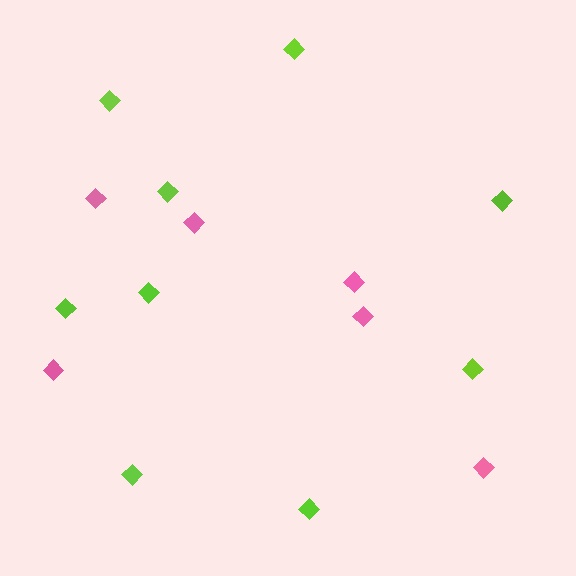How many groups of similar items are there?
There are 2 groups: one group of lime diamonds (9) and one group of pink diamonds (6).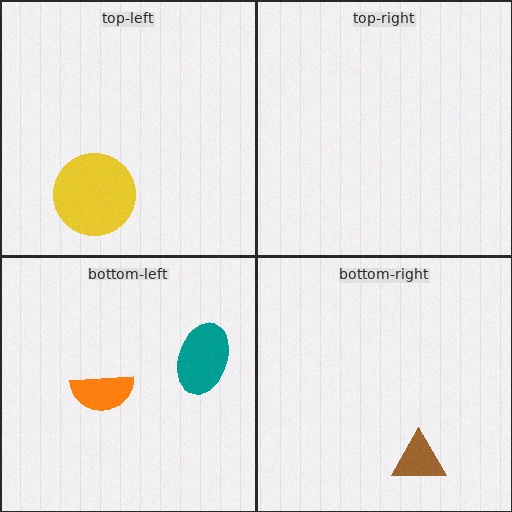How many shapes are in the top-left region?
1.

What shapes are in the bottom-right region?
The brown triangle.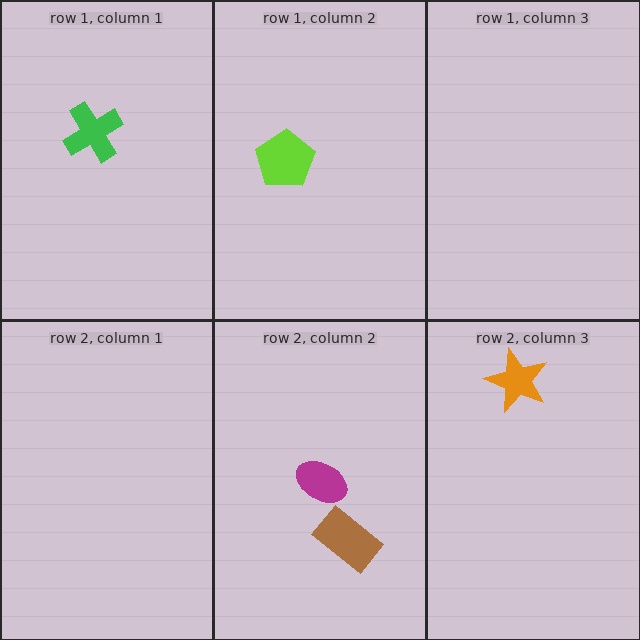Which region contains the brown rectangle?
The row 2, column 2 region.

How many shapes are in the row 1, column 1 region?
1.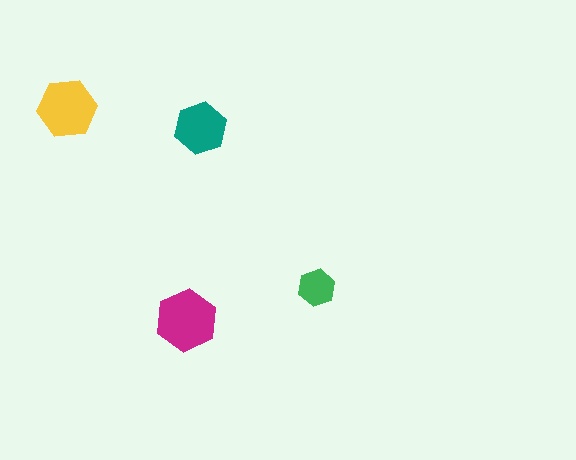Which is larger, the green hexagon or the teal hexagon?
The teal one.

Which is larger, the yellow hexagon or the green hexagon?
The yellow one.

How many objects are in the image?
There are 4 objects in the image.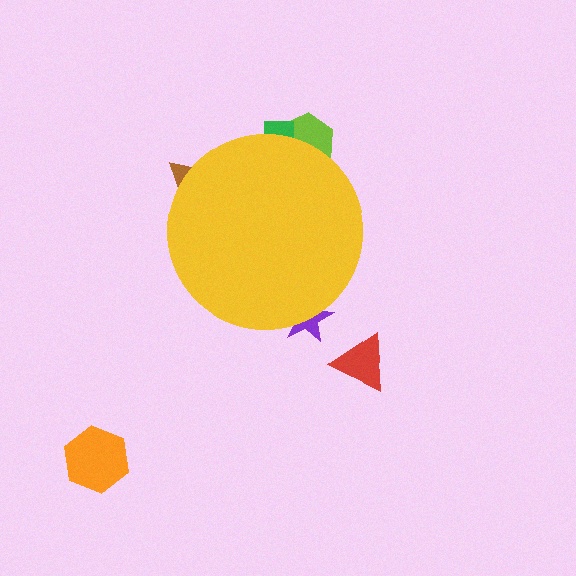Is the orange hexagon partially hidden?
No, the orange hexagon is fully visible.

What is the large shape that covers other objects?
A yellow circle.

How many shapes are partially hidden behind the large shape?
4 shapes are partially hidden.